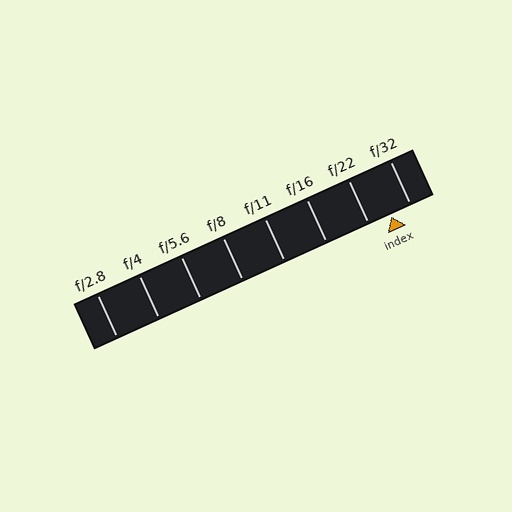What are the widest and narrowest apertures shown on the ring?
The widest aperture shown is f/2.8 and the narrowest is f/32.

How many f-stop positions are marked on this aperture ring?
There are 8 f-stop positions marked.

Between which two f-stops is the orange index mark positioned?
The index mark is between f/22 and f/32.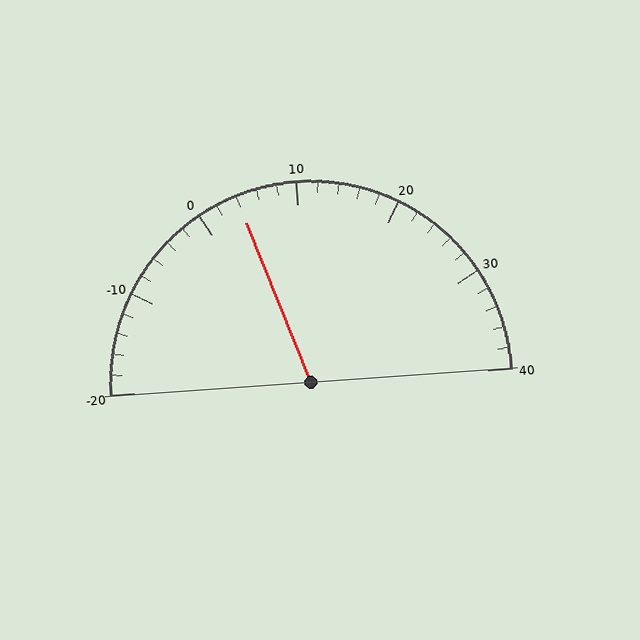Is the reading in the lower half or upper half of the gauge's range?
The reading is in the lower half of the range (-20 to 40).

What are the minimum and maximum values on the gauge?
The gauge ranges from -20 to 40.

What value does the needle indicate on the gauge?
The needle indicates approximately 4.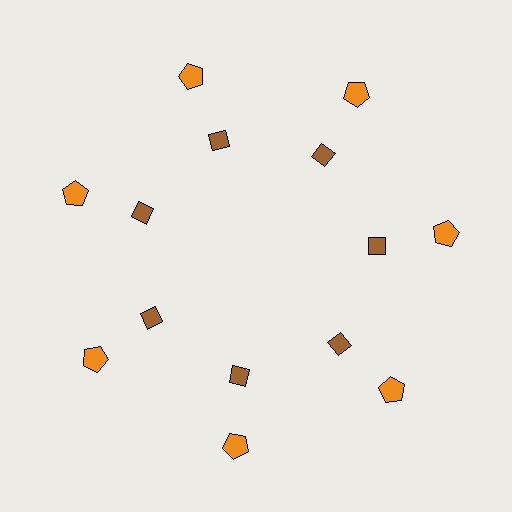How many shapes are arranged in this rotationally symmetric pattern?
There are 14 shapes, arranged in 7 groups of 2.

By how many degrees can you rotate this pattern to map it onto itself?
The pattern maps onto itself every 51 degrees of rotation.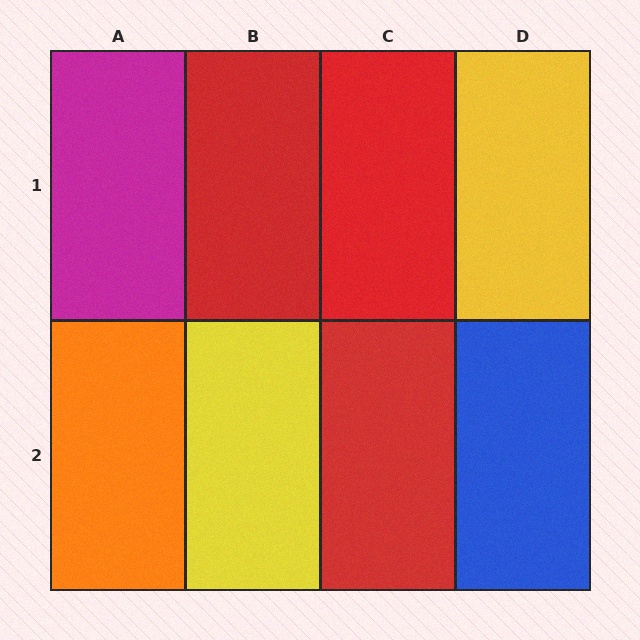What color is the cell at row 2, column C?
Red.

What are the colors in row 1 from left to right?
Magenta, red, red, yellow.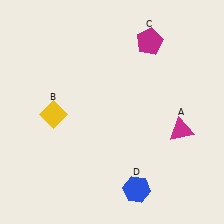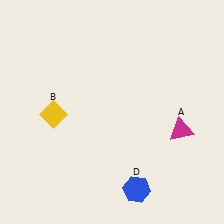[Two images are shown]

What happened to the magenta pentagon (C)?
The magenta pentagon (C) was removed in Image 2. It was in the top-right area of Image 1.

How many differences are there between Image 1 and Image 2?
There is 1 difference between the two images.